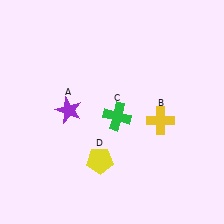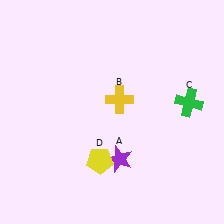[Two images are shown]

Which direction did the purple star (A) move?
The purple star (A) moved right.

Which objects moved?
The objects that moved are: the purple star (A), the yellow cross (B), the green cross (C).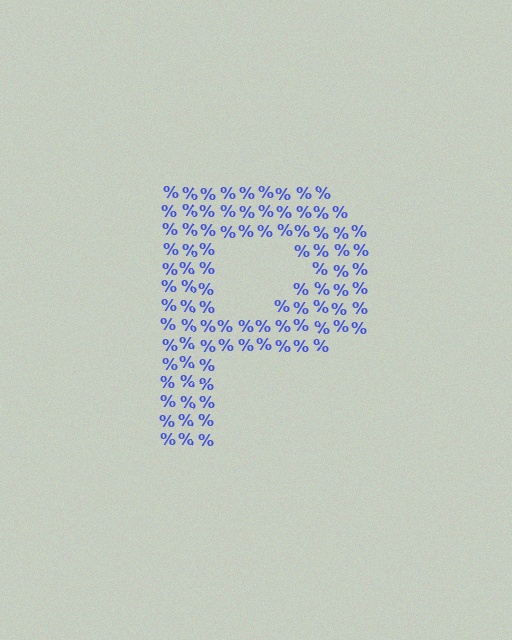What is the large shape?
The large shape is the letter P.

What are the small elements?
The small elements are percent signs.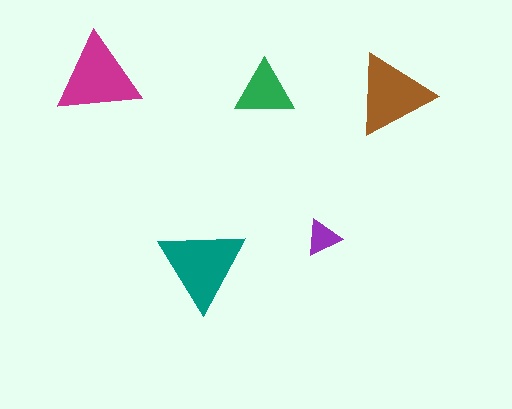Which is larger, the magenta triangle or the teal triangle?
The teal one.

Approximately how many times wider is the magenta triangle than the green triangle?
About 1.5 times wider.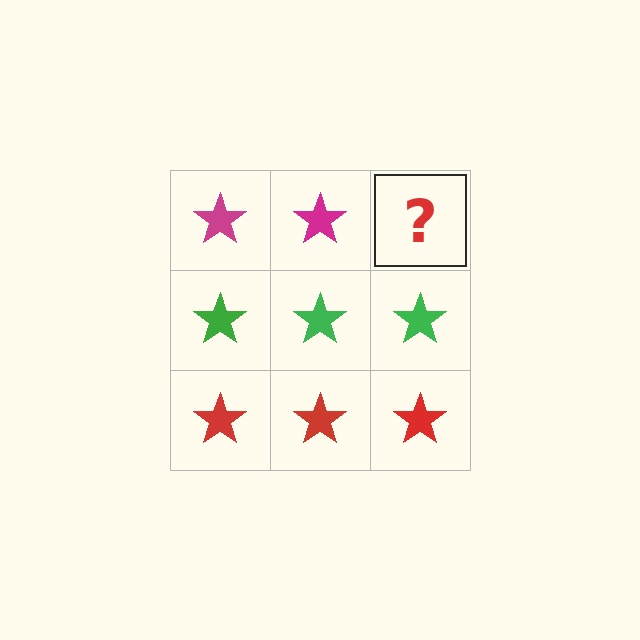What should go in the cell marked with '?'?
The missing cell should contain a magenta star.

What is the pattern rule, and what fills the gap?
The rule is that each row has a consistent color. The gap should be filled with a magenta star.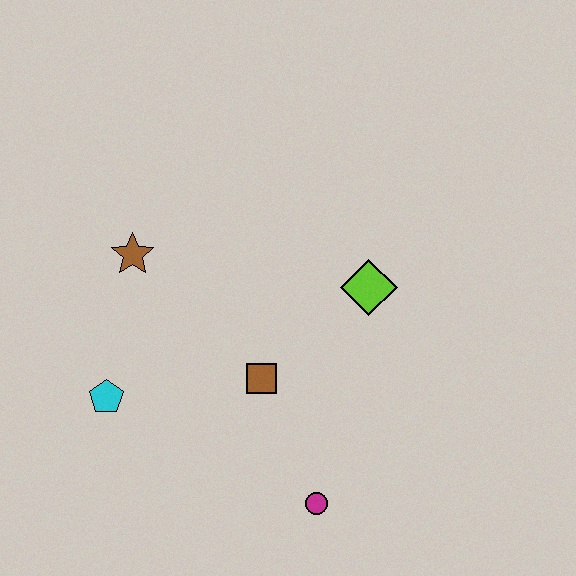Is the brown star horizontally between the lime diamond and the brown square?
No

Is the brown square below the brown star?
Yes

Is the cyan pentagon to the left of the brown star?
Yes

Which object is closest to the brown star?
The cyan pentagon is closest to the brown star.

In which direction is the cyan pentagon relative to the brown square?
The cyan pentagon is to the left of the brown square.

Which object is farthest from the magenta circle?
The brown star is farthest from the magenta circle.